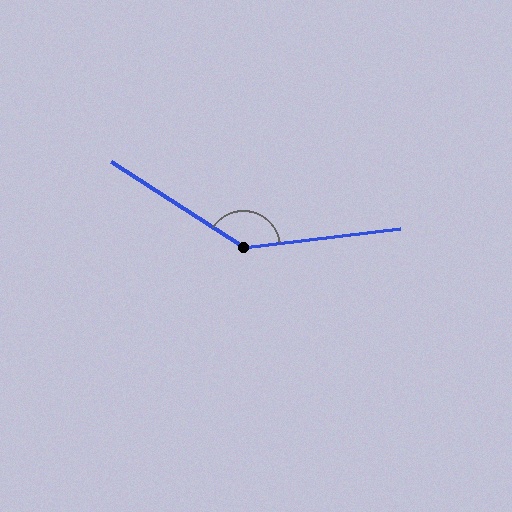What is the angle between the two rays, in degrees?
Approximately 140 degrees.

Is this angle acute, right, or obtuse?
It is obtuse.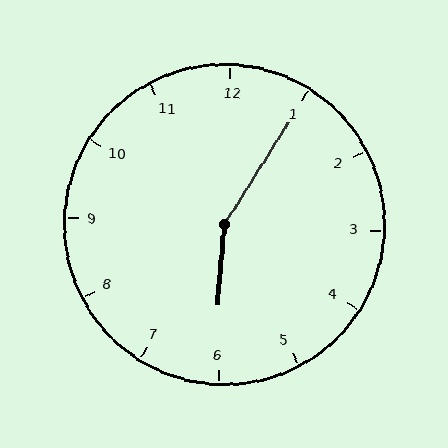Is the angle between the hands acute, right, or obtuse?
It is obtuse.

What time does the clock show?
6:05.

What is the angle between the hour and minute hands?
Approximately 152 degrees.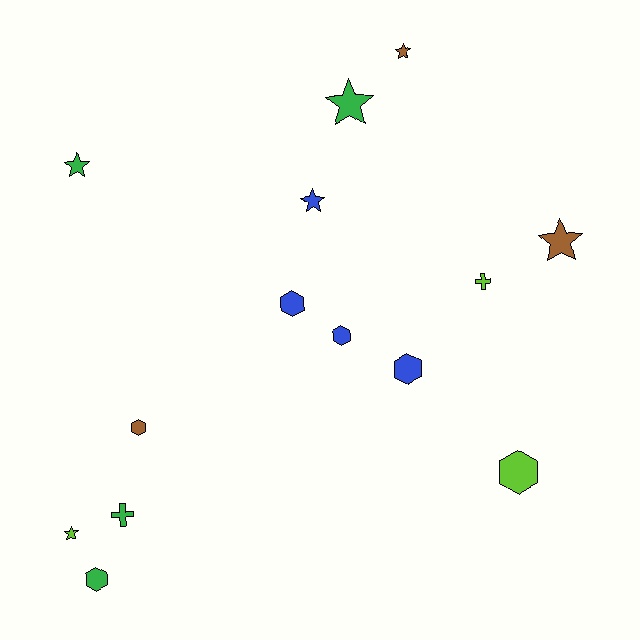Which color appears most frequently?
Blue, with 4 objects.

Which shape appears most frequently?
Star, with 6 objects.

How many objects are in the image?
There are 14 objects.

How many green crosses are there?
There is 1 green cross.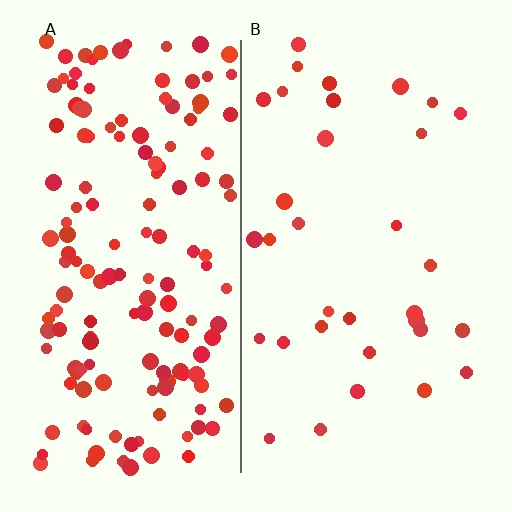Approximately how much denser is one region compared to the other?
Approximately 4.5× — region A over region B.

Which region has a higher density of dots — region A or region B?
A (the left).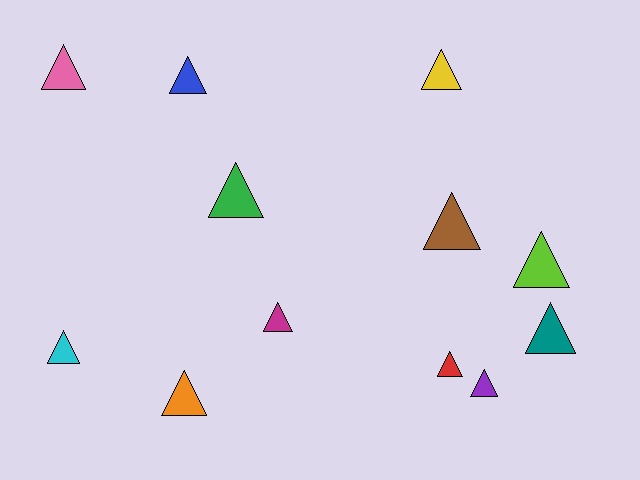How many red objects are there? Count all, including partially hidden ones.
There is 1 red object.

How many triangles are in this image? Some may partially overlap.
There are 12 triangles.